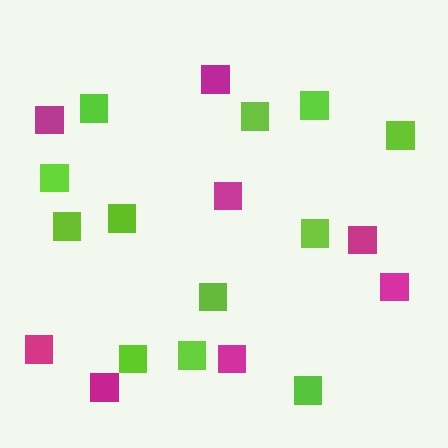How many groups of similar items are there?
There are 2 groups: one group of magenta squares (8) and one group of lime squares (12).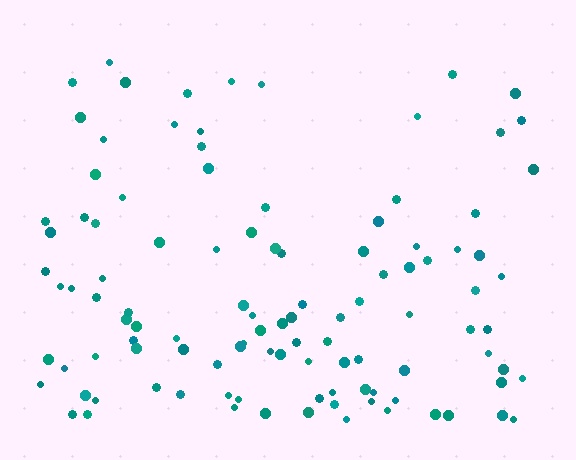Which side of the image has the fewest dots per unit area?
The top.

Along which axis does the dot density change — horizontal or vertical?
Vertical.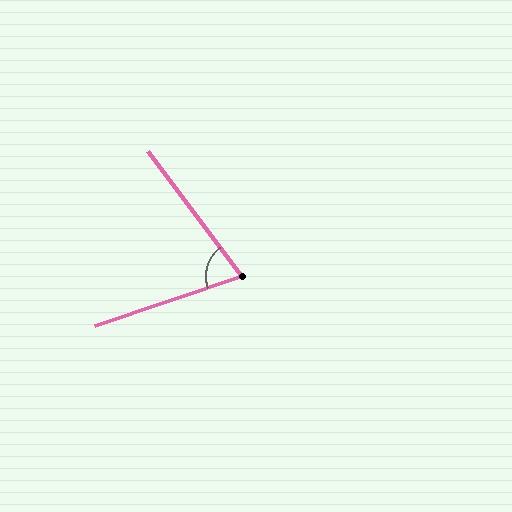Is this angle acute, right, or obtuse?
It is acute.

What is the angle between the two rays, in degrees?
Approximately 72 degrees.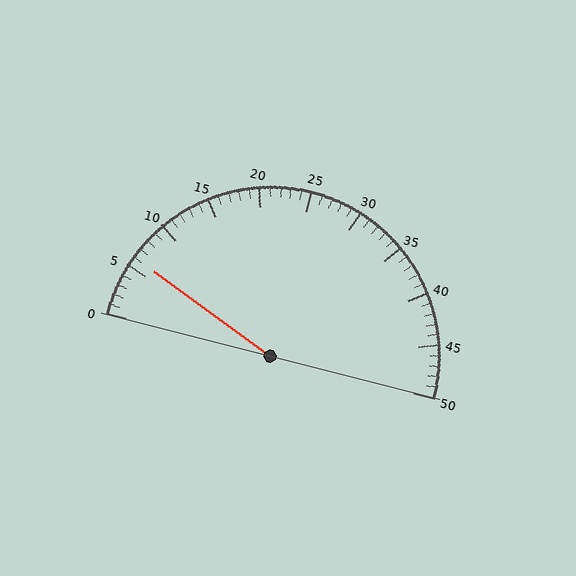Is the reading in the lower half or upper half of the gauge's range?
The reading is in the lower half of the range (0 to 50).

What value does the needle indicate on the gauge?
The needle indicates approximately 6.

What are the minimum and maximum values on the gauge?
The gauge ranges from 0 to 50.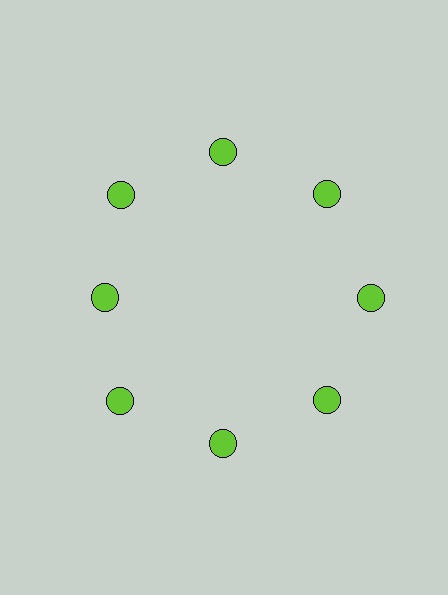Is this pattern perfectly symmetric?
No. The 8 lime circles are arranged in a ring, but one element near the 9 o'clock position is pulled inward toward the center, breaking the 8-fold rotational symmetry.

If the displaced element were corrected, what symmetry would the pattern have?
It would have 8-fold rotational symmetry — the pattern would map onto itself every 45 degrees.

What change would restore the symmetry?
The symmetry would be restored by moving it outward, back onto the ring so that all 8 circles sit at equal angles and equal distance from the center.